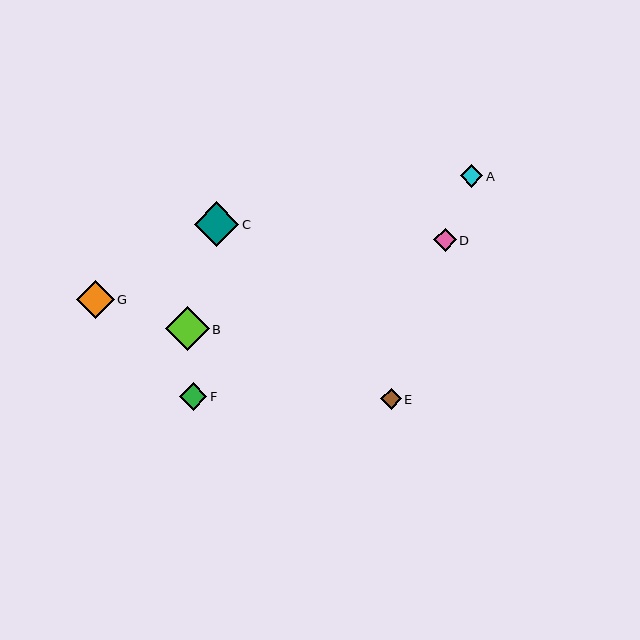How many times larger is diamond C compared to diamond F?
Diamond C is approximately 1.6 times the size of diamond F.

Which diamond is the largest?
Diamond C is the largest with a size of approximately 45 pixels.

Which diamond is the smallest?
Diamond E is the smallest with a size of approximately 21 pixels.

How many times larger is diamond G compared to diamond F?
Diamond G is approximately 1.4 times the size of diamond F.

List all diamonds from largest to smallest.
From largest to smallest: C, B, G, F, D, A, E.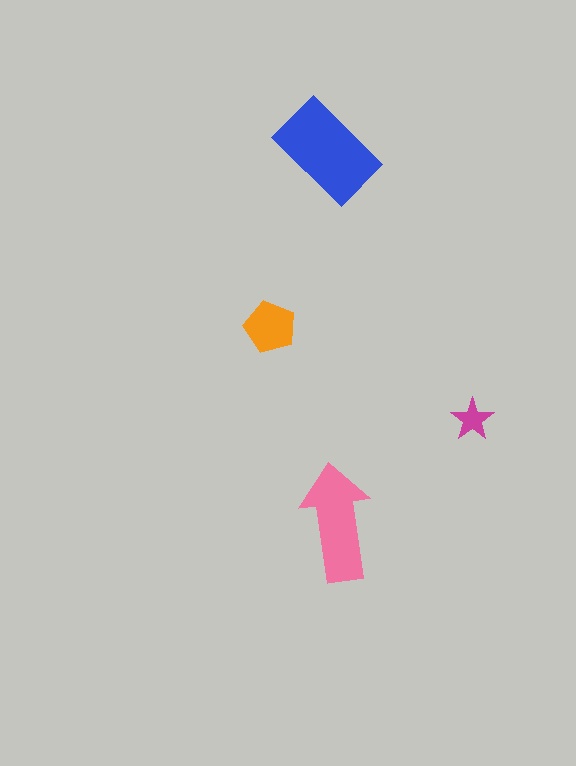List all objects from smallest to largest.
The magenta star, the orange pentagon, the pink arrow, the blue rectangle.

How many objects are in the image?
There are 4 objects in the image.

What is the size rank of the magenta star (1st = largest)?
4th.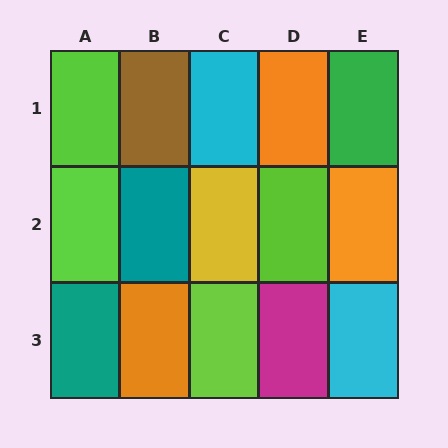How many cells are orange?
3 cells are orange.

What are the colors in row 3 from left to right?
Teal, orange, lime, magenta, cyan.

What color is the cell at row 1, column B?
Brown.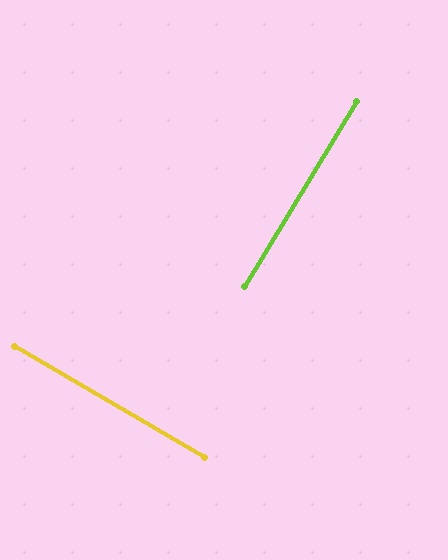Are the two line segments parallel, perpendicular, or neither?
Perpendicular — they meet at approximately 89°.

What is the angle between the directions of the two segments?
Approximately 89 degrees.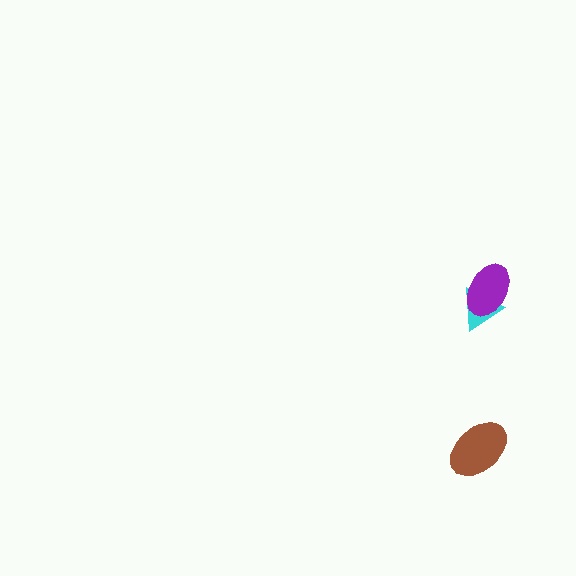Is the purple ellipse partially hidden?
No, no other shape covers it.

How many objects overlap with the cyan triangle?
1 object overlaps with the cyan triangle.